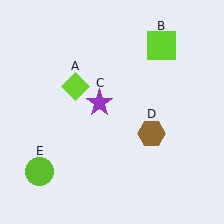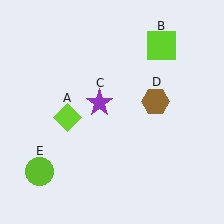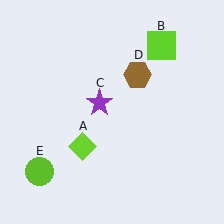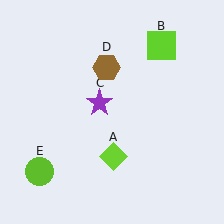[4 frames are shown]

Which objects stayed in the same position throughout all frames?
Lime square (object B) and purple star (object C) and lime circle (object E) remained stationary.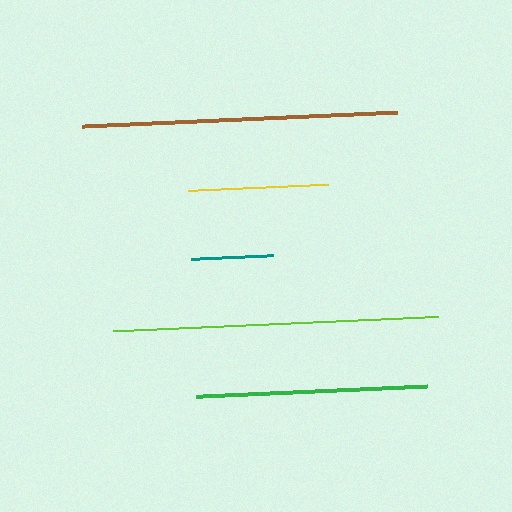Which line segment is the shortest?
The teal line is the shortest at approximately 82 pixels.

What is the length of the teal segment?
The teal segment is approximately 82 pixels long.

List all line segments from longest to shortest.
From longest to shortest: lime, brown, green, yellow, teal.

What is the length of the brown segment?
The brown segment is approximately 315 pixels long.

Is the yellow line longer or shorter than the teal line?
The yellow line is longer than the teal line.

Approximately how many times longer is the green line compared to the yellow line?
The green line is approximately 1.6 times the length of the yellow line.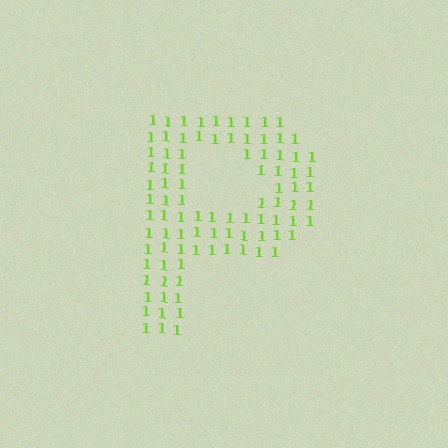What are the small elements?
The small elements are digit 1's.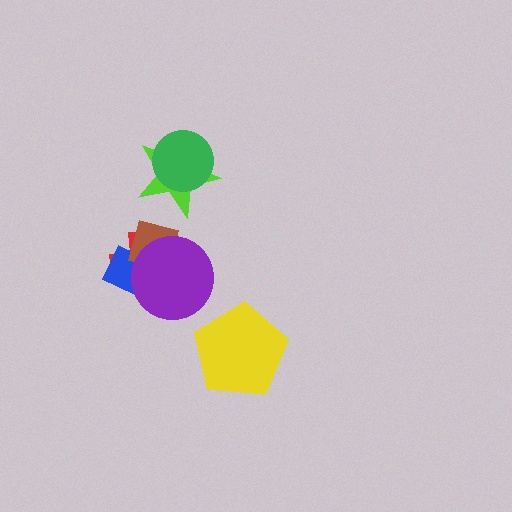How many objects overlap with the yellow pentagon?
0 objects overlap with the yellow pentagon.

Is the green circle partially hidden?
No, no other shape covers it.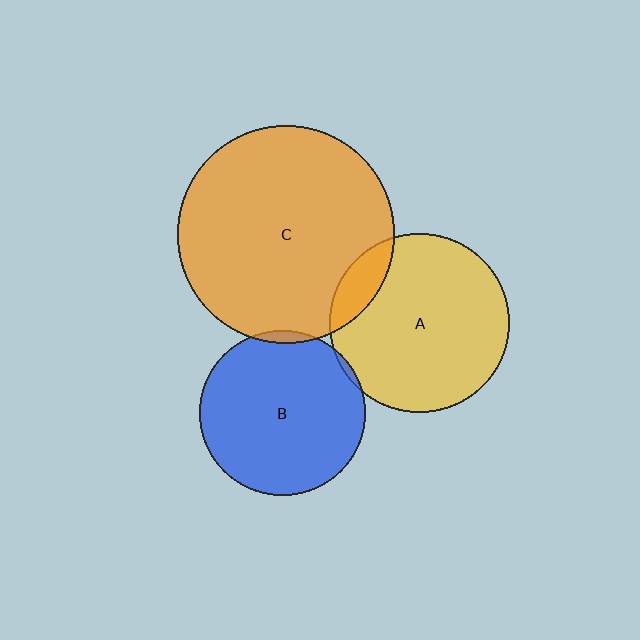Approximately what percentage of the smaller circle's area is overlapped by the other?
Approximately 5%.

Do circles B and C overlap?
Yes.